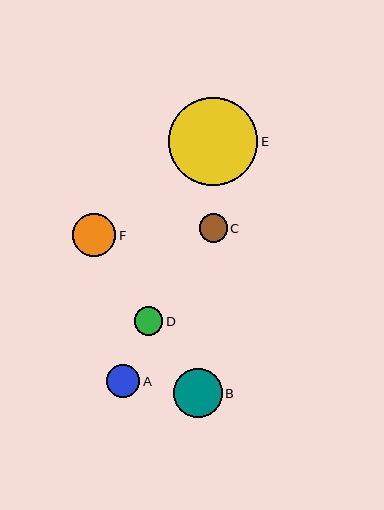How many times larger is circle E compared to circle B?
Circle E is approximately 1.8 times the size of circle B.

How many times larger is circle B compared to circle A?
Circle B is approximately 1.5 times the size of circle A.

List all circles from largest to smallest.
From largest to smallest: E, B, F, A, C, D.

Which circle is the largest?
Circle E is the largest with a size of approximately 89 pixels.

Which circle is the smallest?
Circle D is the smallest with a size of approximately 28 pixels.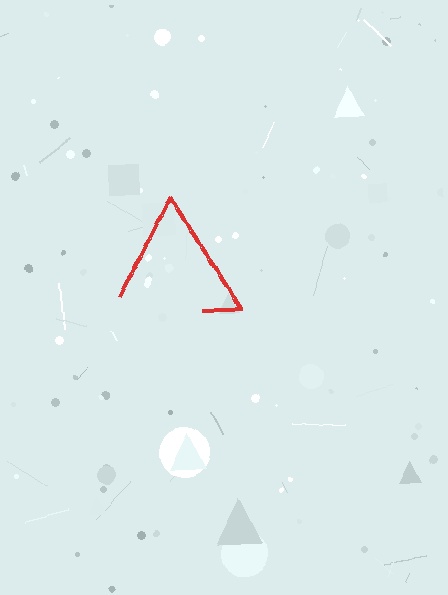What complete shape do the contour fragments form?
The contour fragments form a triangle.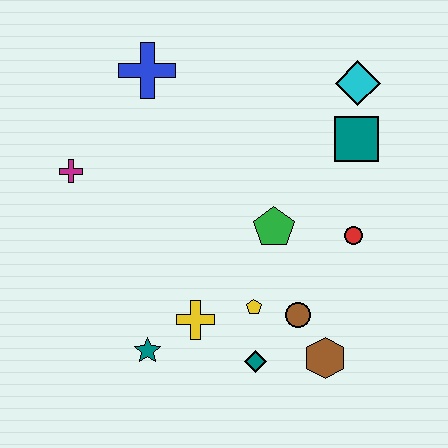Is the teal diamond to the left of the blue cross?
No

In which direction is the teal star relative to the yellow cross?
The teal star is to the left of the yellow cross.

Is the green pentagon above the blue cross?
No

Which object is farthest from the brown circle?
The blue cross is farthest from the brown circle.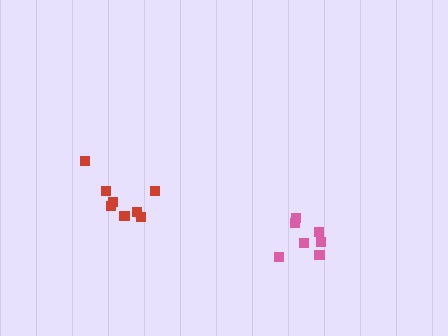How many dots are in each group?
Group 1: 7 dots, Group 2: 8 dots (15 total).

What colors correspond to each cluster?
The clusters are colored: pink, red.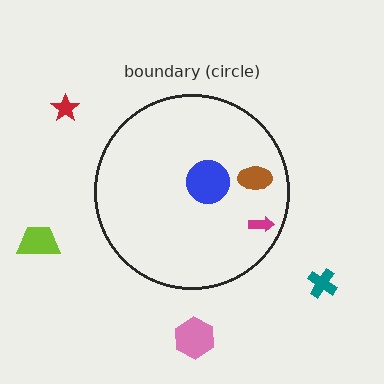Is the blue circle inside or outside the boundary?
Inside.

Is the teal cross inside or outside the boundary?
Outside.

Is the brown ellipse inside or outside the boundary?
Inside.